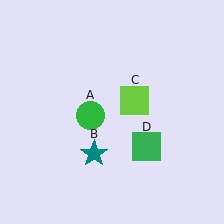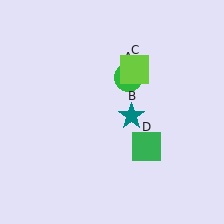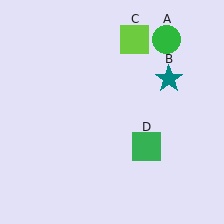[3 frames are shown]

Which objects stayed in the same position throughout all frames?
Green square (object D) remained stationary.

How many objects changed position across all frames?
3 objects changed position: green circle (object A), teal star (object B), lime square (object C).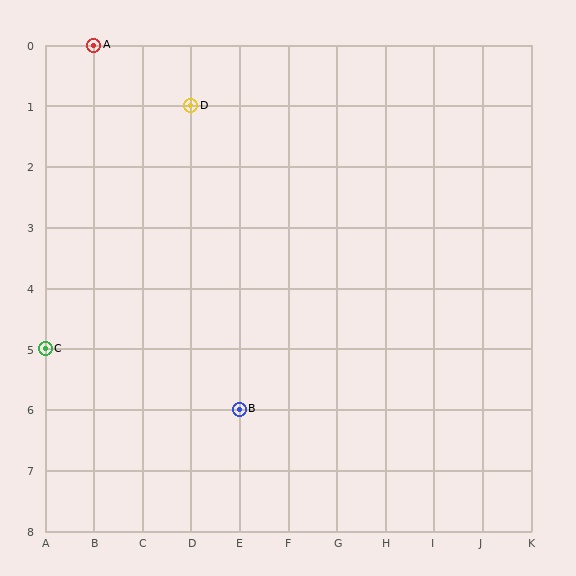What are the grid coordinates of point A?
Point A is at grid coordinates (B, 0).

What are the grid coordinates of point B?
Point B is at grid coordinates (E, 6).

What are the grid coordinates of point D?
Point D is at grid coordinates (D, 1).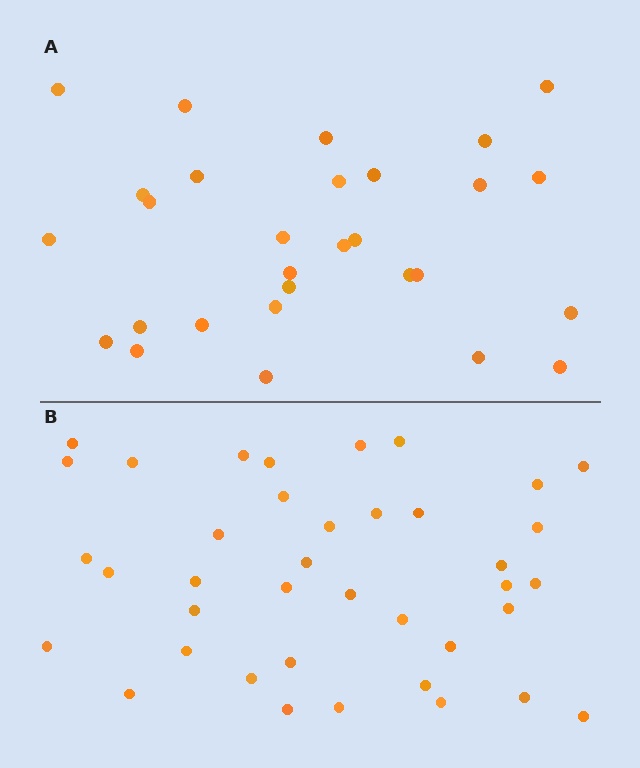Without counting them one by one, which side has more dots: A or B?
Region B (the bottom region) has more dots.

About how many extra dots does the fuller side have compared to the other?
Region B has roughly 10 or so more dots than region A.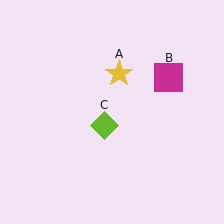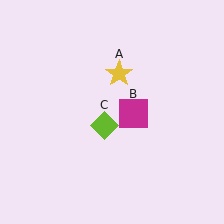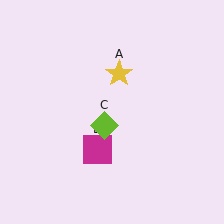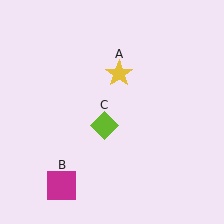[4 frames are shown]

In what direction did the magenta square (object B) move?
The magenta square (object B) moved down and to the left.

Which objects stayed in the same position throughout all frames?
Yellow star (object A) and lime diamond (object C) remained stationary.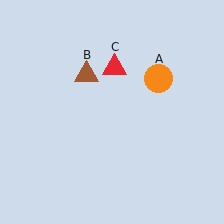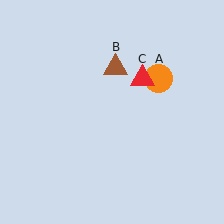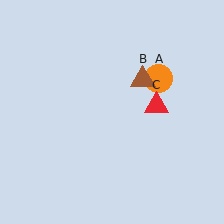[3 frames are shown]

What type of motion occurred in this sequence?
The brown triangle (object B), red triangle (object C) rotated clockwise around the center of the scene.